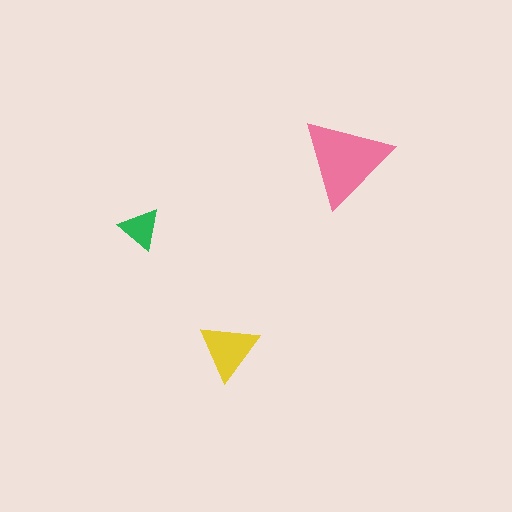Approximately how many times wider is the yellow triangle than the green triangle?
About 1.5 times wider.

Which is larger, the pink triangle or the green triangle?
The pink one.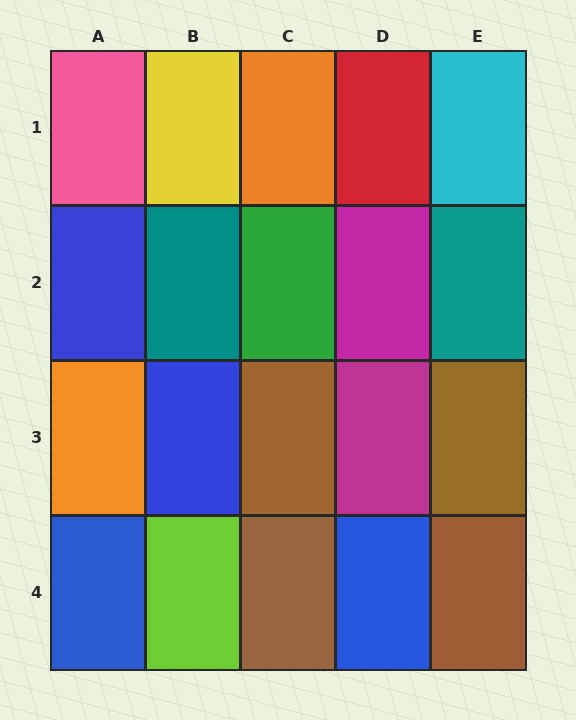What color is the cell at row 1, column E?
Cyan.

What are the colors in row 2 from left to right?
Blue, teal, green, magenta, teal.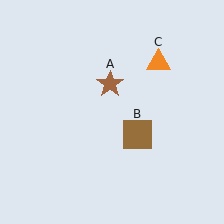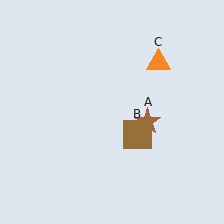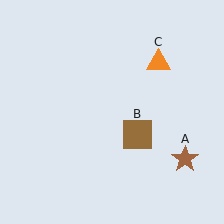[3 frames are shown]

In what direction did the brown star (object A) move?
The brown star (object A) moved down and to the right.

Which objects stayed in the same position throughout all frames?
Brown square (object B) and orange triangle (object C) remained stationary.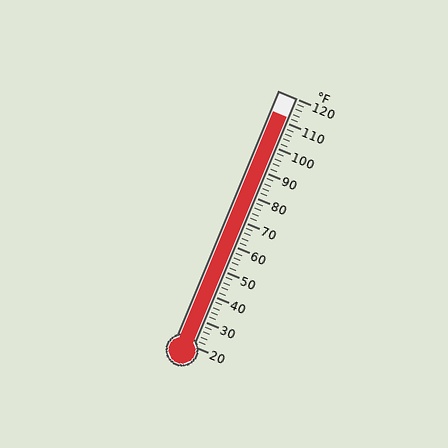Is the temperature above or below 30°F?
The temperature is above 30°F.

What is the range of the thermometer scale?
The thermometer scale ranges from 20°F to 120°F.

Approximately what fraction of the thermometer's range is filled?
The thermometer is filled to approximately 90% of its range.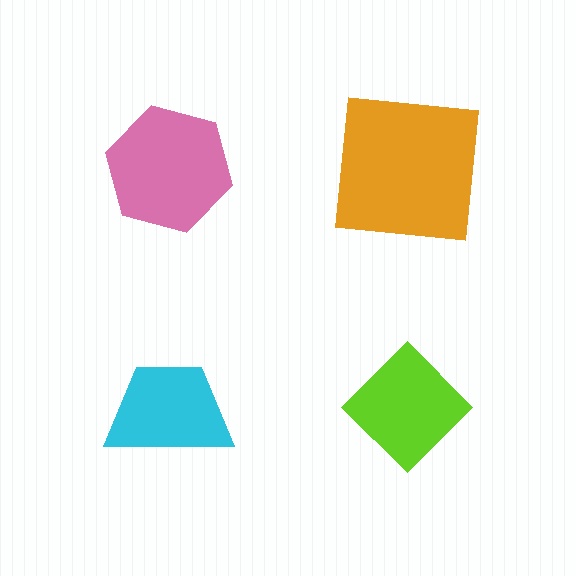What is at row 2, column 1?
A cyan trapezoid.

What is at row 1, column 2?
An orange square.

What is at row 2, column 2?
A lime diamond.